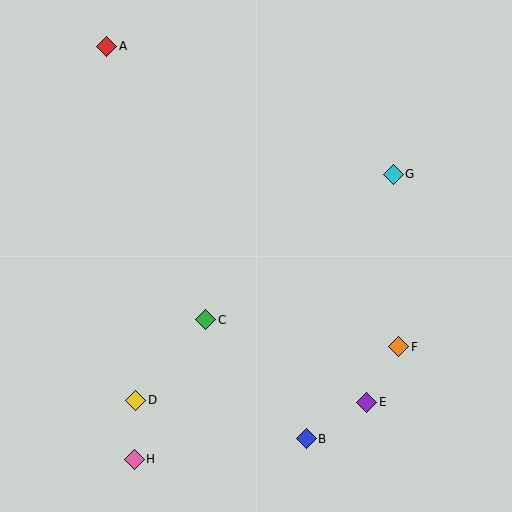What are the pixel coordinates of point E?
Point E is at (367, 402).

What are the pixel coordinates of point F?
Point F is at (399, 347).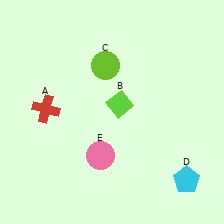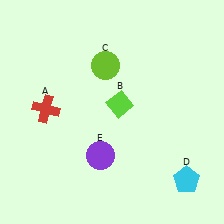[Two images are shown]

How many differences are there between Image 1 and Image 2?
There is 1 difference between the two images.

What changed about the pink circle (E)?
In Image 1, E is pink. In Image 2, it changed to purple.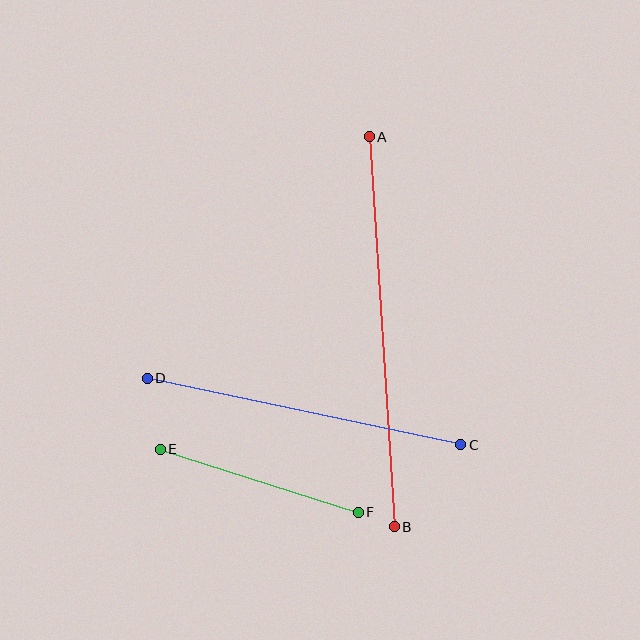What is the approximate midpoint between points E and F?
The midpoint is at approximately (259, 481) pixels.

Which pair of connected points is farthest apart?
Points A and B are farthest apart.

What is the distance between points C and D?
The distance is approximately 321 pixels.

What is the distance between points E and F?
The distance is approximately 208 pixels.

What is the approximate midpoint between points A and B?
The midpoint is at approximately (382, 332) pixels.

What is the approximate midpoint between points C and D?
The midpoint is at approximately (304, 412) pixels.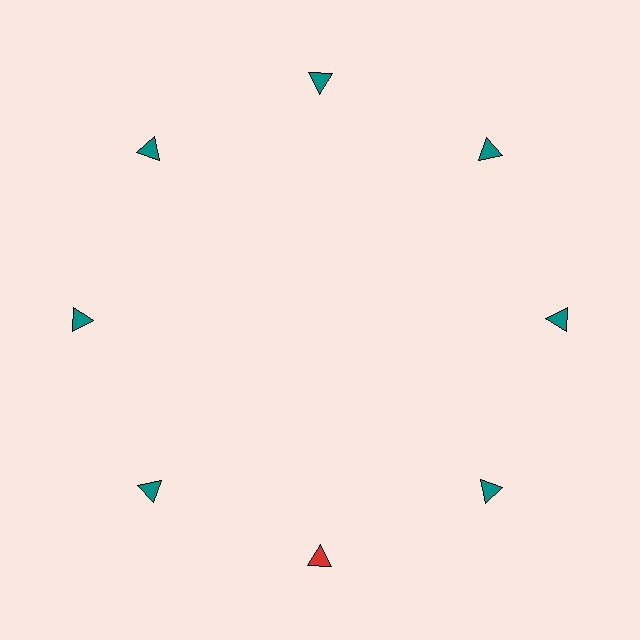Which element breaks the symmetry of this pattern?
The red triangle at roughly the 6 o'clock position breaks the symmetry. All other shapes are teal triangles.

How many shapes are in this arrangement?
There are 8 shapes arranged in a ring pattern.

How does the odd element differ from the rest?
It has a different color: red instead of teal.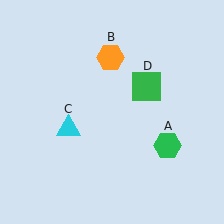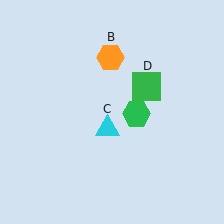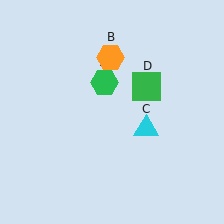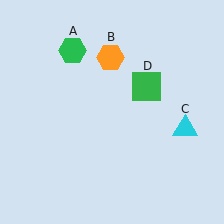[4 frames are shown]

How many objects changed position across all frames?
2 objects changed position: green hexagon (object A), cyan triangle (object C).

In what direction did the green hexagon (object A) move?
The green hexagon (object A) moved up and to the left.